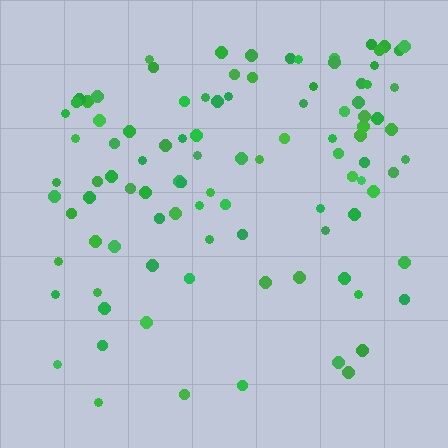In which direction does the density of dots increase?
From bottom to top, with the top side densest.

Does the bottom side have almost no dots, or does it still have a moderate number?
Still a moderate number, just noticeably fewer than the top.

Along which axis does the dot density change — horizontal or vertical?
Vertical.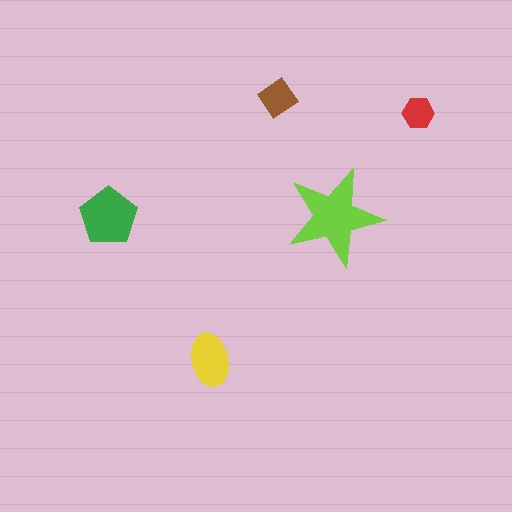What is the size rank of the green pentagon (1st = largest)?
2nd.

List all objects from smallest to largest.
The red hexagon, the brown diamond, the yellow ellipse, the green pentagon, the lime star.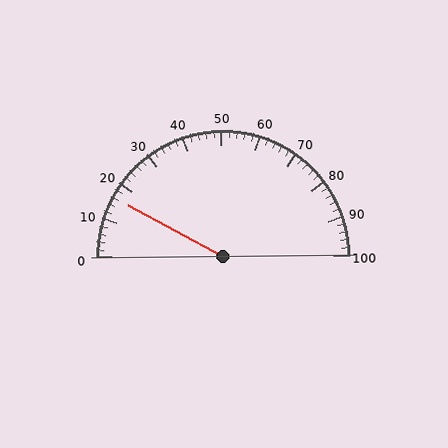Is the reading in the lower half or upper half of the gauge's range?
The reading is in the lower half of the range (0 to 100).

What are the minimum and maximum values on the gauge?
The gauge ranges from 0 to 100.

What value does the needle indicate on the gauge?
The needle indicates approximately 16.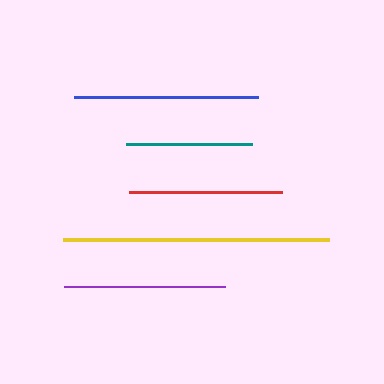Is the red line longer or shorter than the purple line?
The purple line is longer than the red line.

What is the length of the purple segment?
The purple segment is approximately 161 pixels long.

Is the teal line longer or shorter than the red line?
The red line is longer than the teal line.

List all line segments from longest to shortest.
From longest to shortest: yellow, blue, purple, red, teal.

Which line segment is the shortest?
The teal line is the shortest at approximately 126 pixels.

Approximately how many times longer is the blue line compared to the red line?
The blue line is approximately 1.2 times the length of the red line.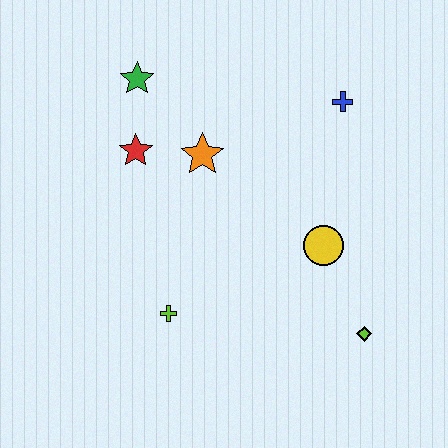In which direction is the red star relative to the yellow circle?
The red star is to the left of the yellow circle.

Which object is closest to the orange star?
The red star is closest to the orange star.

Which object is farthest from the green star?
The lime diamond is farthest from the green star.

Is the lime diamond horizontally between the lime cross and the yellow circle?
No